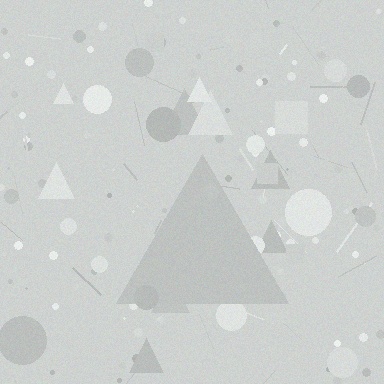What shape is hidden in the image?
A triangle is hidden in the image.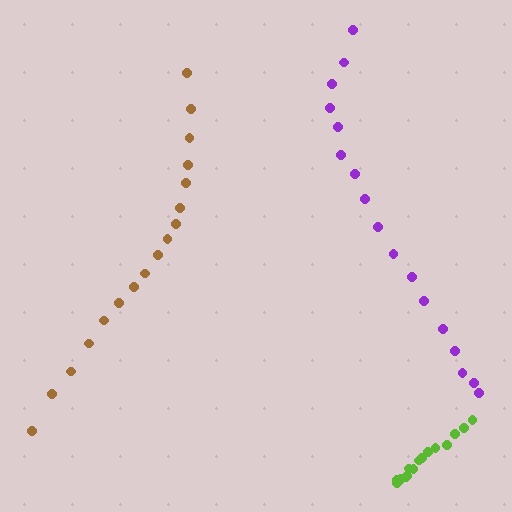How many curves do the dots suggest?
There are 3 distinct paths.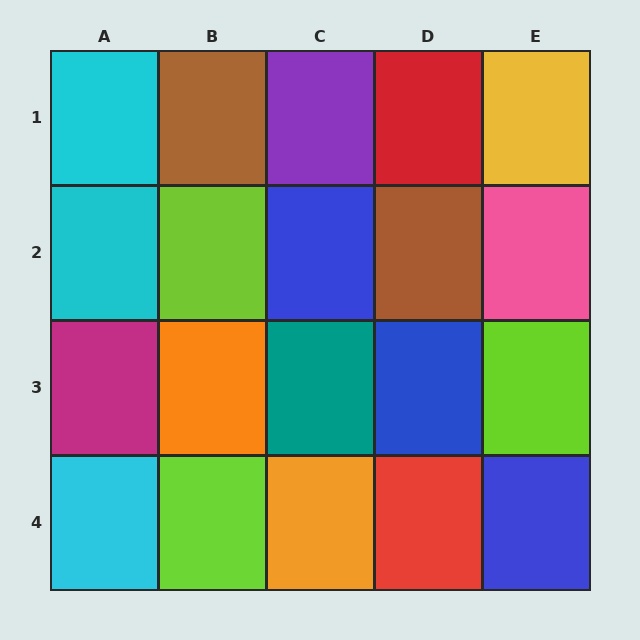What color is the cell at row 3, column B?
Orange.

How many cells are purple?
1 cell is purple.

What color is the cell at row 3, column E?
Lime.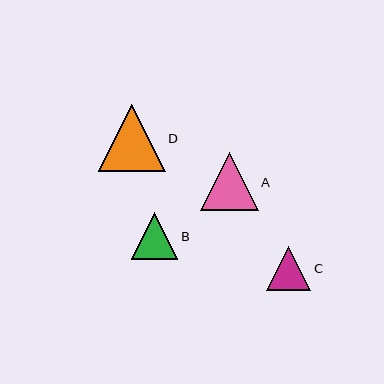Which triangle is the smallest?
Triangle C is the smallest with a size of approximately 44 pixels.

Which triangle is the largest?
Triangle D is the largest with a size of approximately 67 pixels.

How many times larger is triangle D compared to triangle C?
Triangle D is approximately 1.5 times the size of triangle C.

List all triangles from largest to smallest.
From largest to smallest: D, A, B, C.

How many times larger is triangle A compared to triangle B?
Triangle A is approximately 1.2 times the size of triangle B.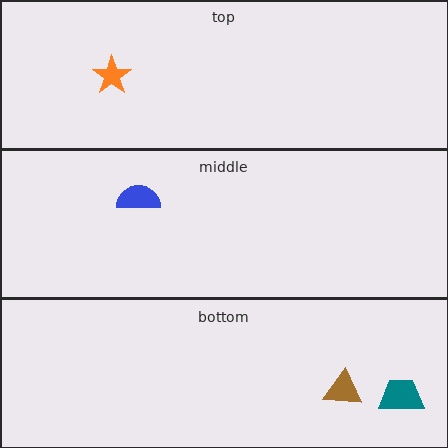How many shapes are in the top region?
1.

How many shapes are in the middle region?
1.